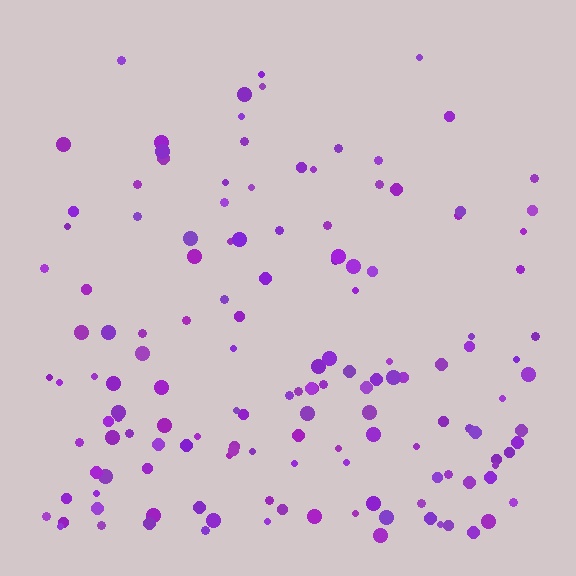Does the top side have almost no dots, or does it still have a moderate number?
Still a moderate number, just noticeably fewer than the bottom.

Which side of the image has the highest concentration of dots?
The bottom.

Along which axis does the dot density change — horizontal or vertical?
Vertical.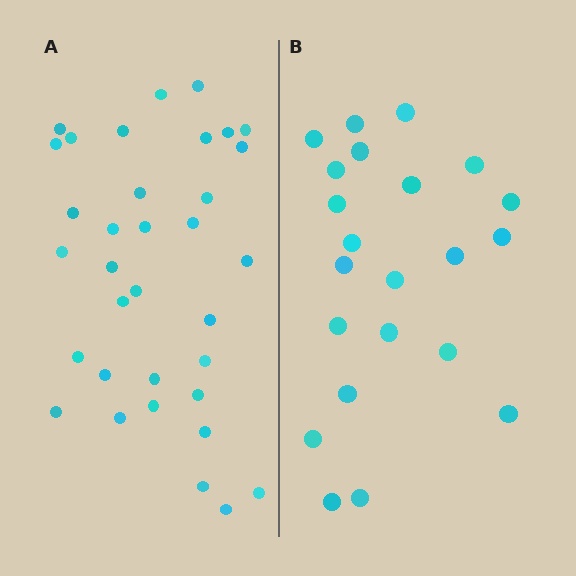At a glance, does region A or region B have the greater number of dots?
Region A (the left region) has more dots.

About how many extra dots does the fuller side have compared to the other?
Region A has roughly 12 or so more dots than region B.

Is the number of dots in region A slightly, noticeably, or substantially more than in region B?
Region A has substantially more. The ratio is roughly 1.5 to 1.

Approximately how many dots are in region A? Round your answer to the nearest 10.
About 30 dots. (The exact count is 34, which rounds to 30.)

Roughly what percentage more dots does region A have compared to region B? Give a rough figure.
About 55% more.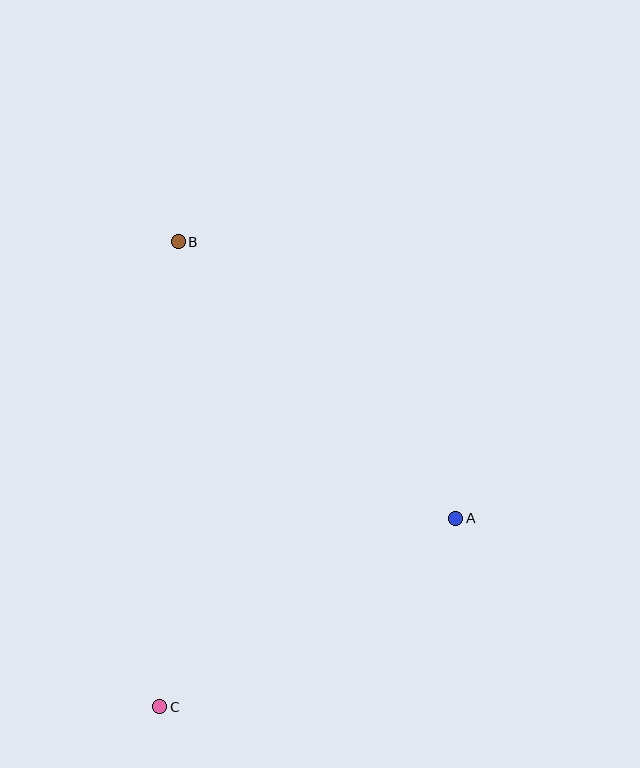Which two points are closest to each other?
Points A and C are closest to each other.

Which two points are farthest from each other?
Points B and C are farthest from each other.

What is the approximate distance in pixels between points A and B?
The distance between A and B is approximately 392 pixels.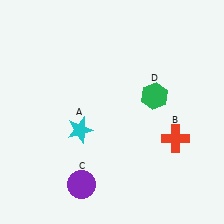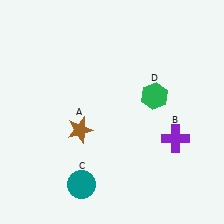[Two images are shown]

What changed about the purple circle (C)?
In Image 1, C is purple. In Image 2, it changed to teal.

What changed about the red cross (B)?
In Image 1, B is red. In Image 2, it changed to purple.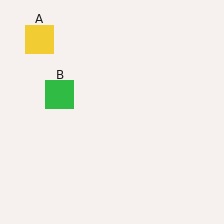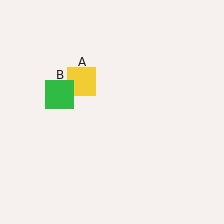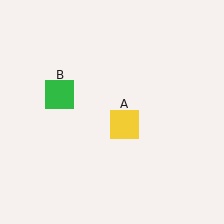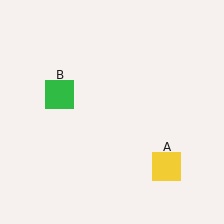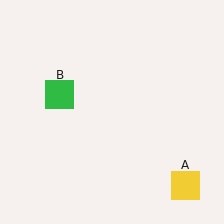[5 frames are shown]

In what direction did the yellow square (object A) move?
The yellow square (object A) moved down and to the right.